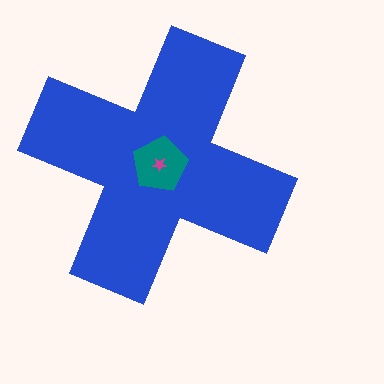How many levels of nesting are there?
3.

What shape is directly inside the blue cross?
The teal pentagon.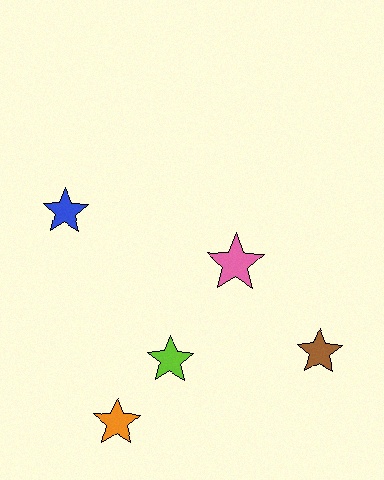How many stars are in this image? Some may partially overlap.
There are 5 stars.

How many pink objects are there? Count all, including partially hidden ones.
There is 1 pink object.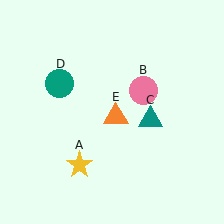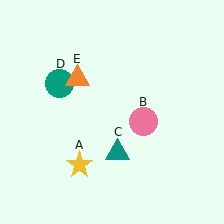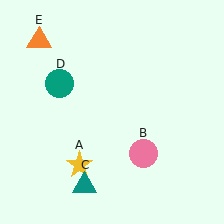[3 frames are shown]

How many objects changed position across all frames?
3 objects changed position: pink circle (object B), teal triangle (object C), orange triangle (object E).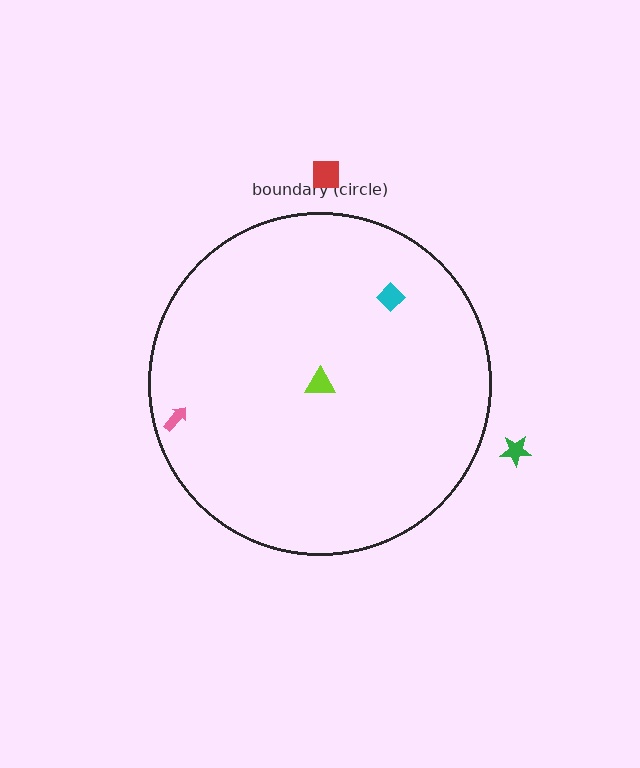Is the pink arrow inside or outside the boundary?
Inside.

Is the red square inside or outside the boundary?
Outside.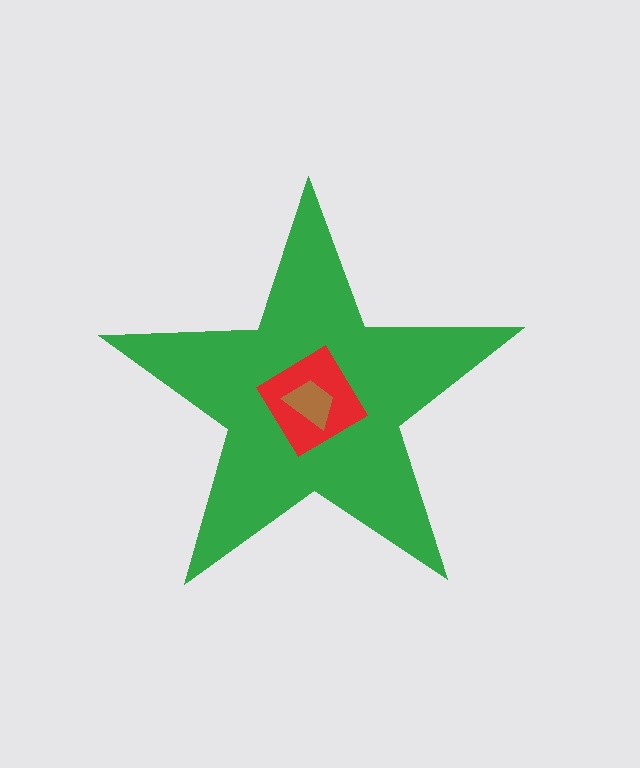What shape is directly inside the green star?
The red diamond.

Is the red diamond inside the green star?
Yes.